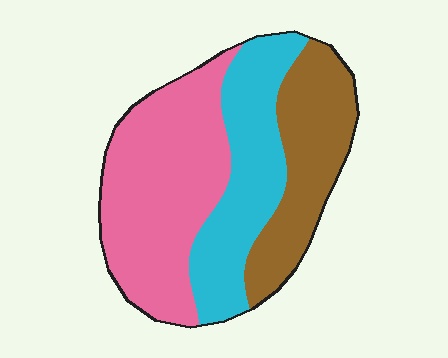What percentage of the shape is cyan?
Cyan covers 30% of the shape.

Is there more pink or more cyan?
Pink.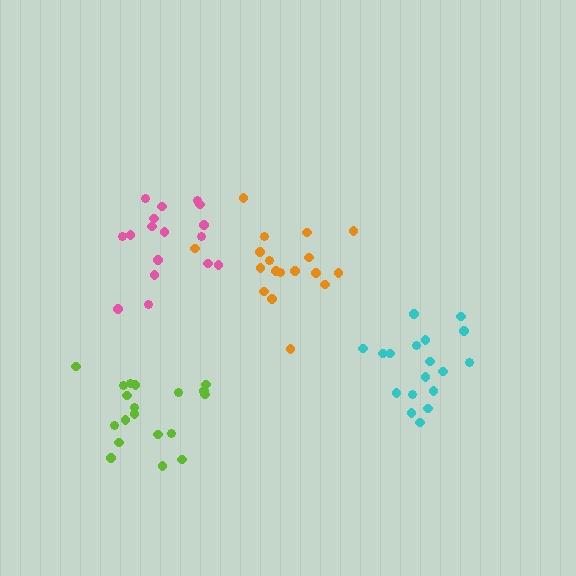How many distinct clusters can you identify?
There are 4 distinct clusters.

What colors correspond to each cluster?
The clusters are colored: lime, pink, cyan, orange.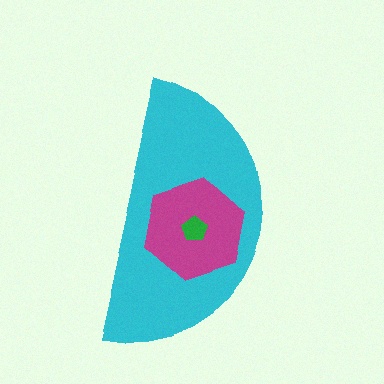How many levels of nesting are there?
3.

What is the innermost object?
The green pentagon.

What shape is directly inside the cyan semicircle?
The magenta hexagon.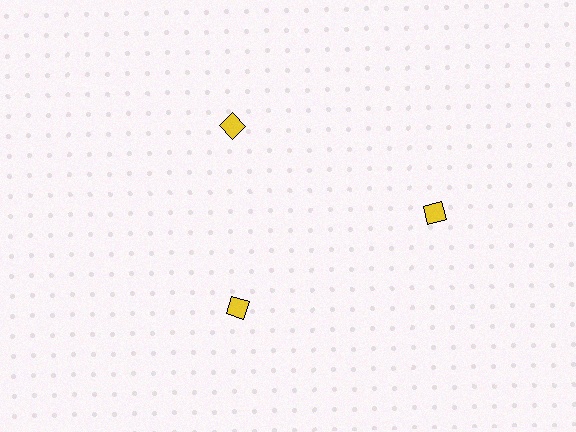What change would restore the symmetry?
The symmetry would be restored by moving it inward, back onto the ring so that all 3 diamonds sit at equal angles and equal distance from the center.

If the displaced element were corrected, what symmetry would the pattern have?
It would have 3-fold rotational symmetry — the pattern would map onto itself every 120 degrees.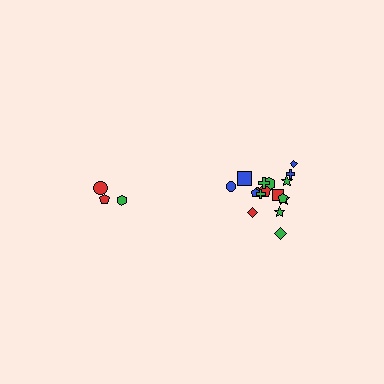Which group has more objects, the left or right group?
The right group.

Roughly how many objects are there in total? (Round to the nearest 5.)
Roughly 20 objects in total.